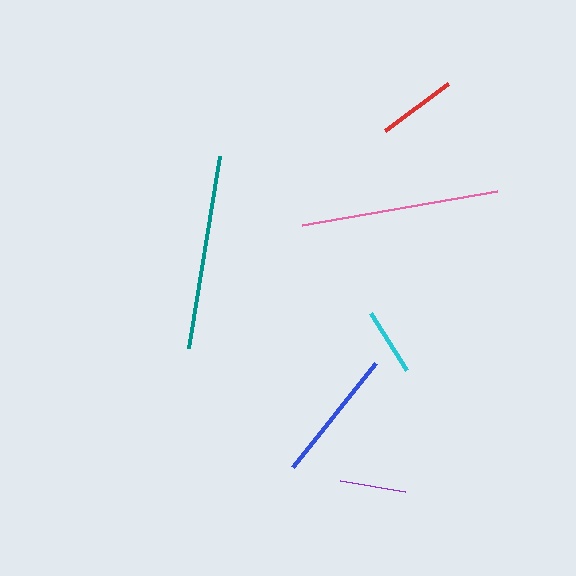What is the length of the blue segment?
The blue segment is approximately 133 pixels long.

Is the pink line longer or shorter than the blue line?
The pink line is longer than the blue line.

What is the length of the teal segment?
The teal segment is approximately 194 pixels long.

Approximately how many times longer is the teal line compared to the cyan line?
The teal line is approximately 2.9 times the length of the cyan line.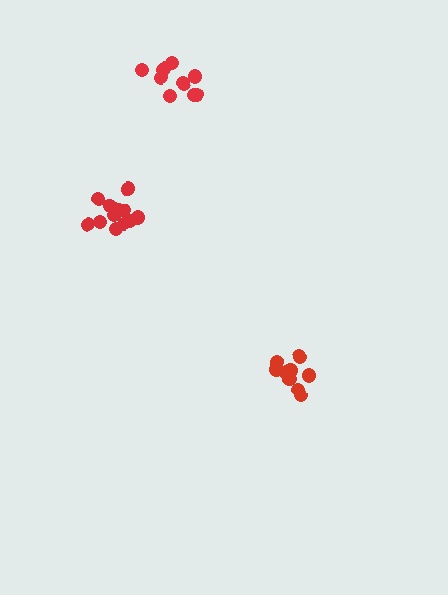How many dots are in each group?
Group 1: 10 dots, Group 2: 12 dots, Group 3: 9 dots (31 total).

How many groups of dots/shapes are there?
There are 3 groups.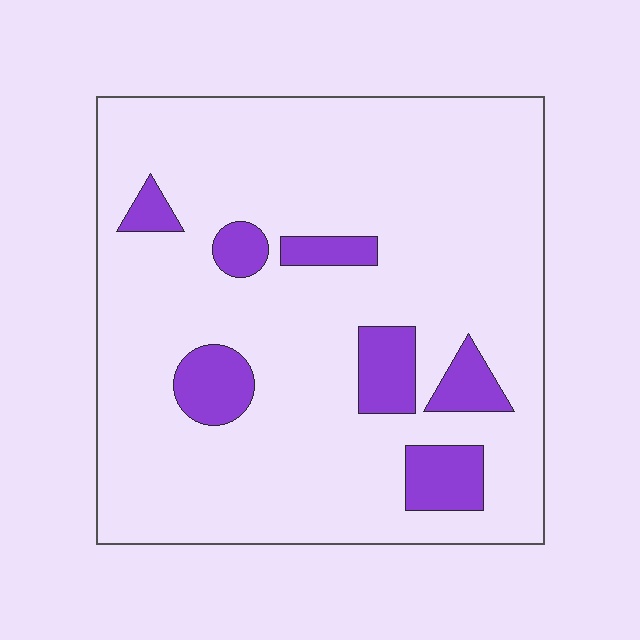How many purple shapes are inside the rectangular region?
7.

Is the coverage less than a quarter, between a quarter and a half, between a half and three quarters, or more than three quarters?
Less than a quarter.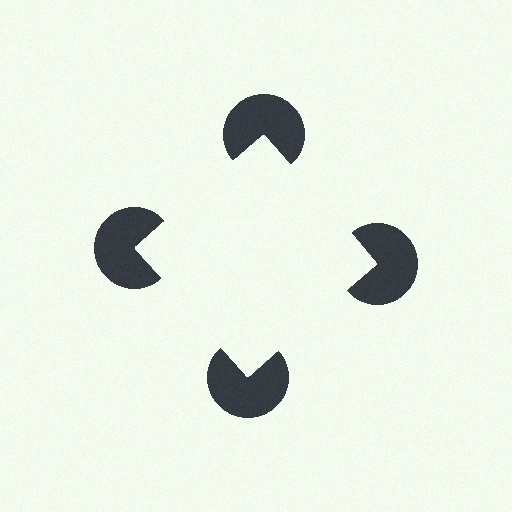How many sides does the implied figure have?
4 sides.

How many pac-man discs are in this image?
There are 4 — one at each vertex of the illusory square.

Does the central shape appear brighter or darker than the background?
It typically appears slightly brighter than the background, even though no actual brightness change is drawn.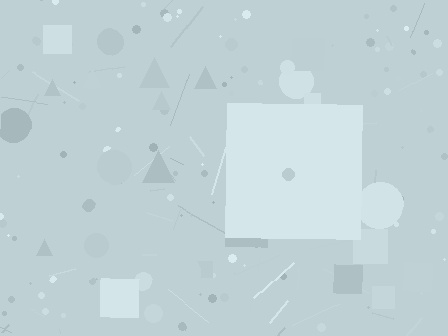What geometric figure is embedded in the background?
A square is embedded in the background.